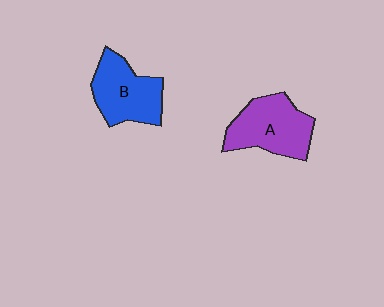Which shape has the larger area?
Shape A (purple).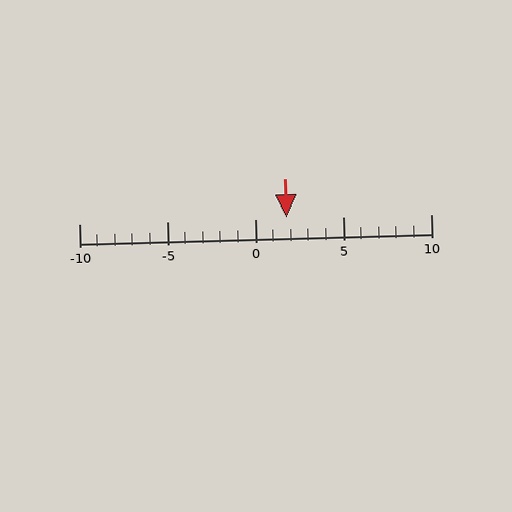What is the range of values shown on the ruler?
The ruler shows values from -10 to 10.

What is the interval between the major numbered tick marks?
The major tick marks are spaced 5 units apart.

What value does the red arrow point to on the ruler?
The red arrow points to approximately 2.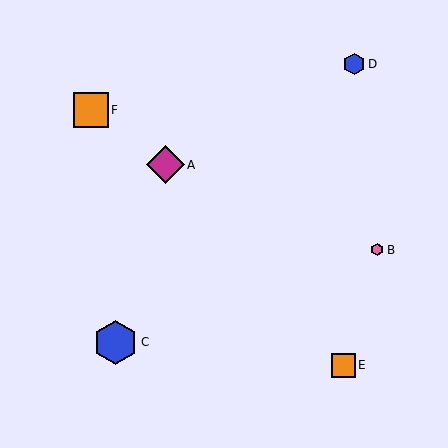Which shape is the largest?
The blue hexagon (labeled C) is the largest.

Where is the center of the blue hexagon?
The center of the blue hexagon is at (116, 342).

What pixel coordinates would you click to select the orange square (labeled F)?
Click at (91, 110) to select the orange square F.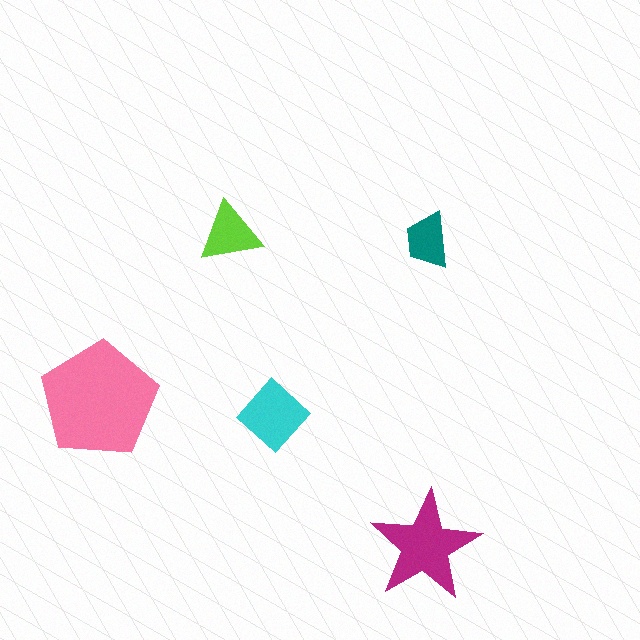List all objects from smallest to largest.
The teal trapezoid, the lime triangle, the cyan diamond, the magenta star, the pink pentagon.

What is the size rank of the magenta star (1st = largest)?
2nd.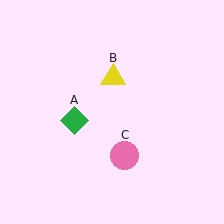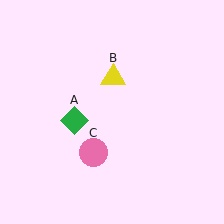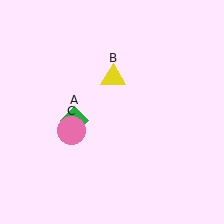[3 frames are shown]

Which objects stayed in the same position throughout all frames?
Green diamond (object A) and yellow triangle (object B) remained stationary.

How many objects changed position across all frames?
1 object changed position: pink circle (object C).